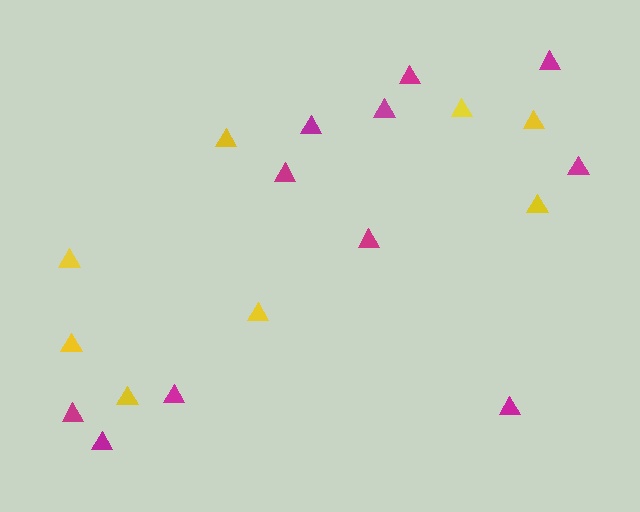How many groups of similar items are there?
There are 2 groups: one group of yellow triangles (8) and one group of magenta triangles (11).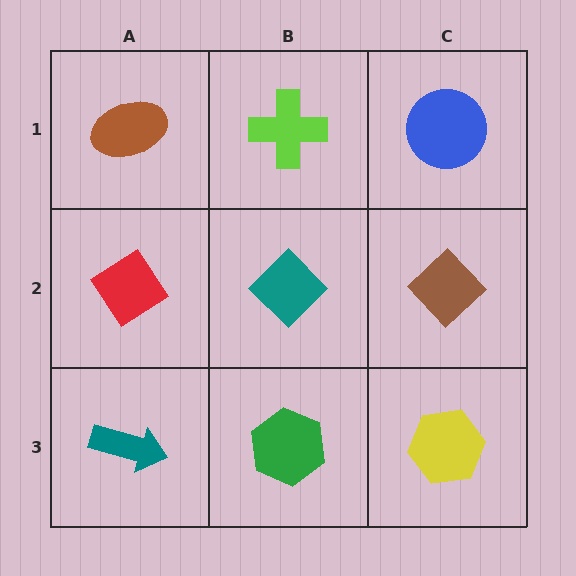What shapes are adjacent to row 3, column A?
A red diamond (row 2, column A), a green hexagon (row 3, column B).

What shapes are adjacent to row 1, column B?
A teal diamond (row 2, column B), a brown ellipse (row 1, column A), a blue circle (row 1, column C).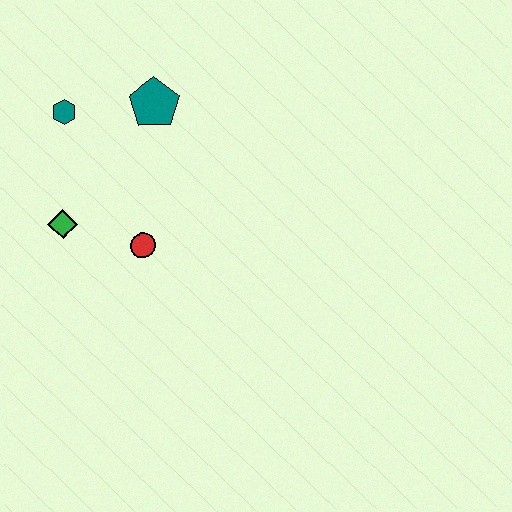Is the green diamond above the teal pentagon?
No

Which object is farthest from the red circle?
The teal hexagon is farthest from the red circle.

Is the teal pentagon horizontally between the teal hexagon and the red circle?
No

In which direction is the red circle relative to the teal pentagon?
The red circle is below the teal pentagon.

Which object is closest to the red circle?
The green diamond is closest to the red circle.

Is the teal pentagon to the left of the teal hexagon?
No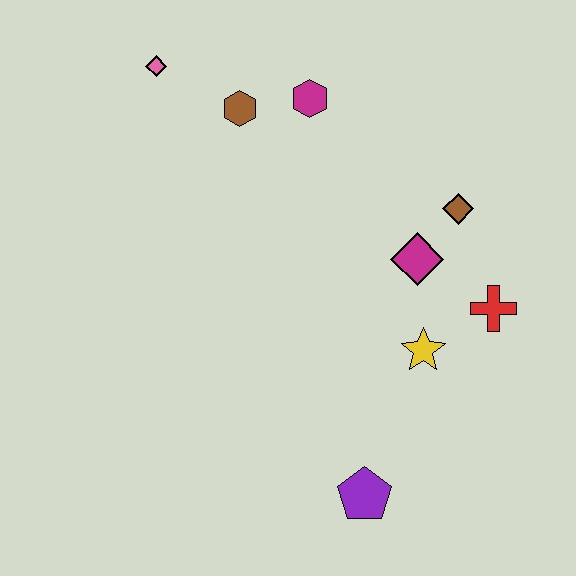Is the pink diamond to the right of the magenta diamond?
No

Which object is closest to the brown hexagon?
The magenta hexagon is closest to the brown hexagon.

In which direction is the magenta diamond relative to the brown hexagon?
The magenta diamond is to the right of the brown hexagon.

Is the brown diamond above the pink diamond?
No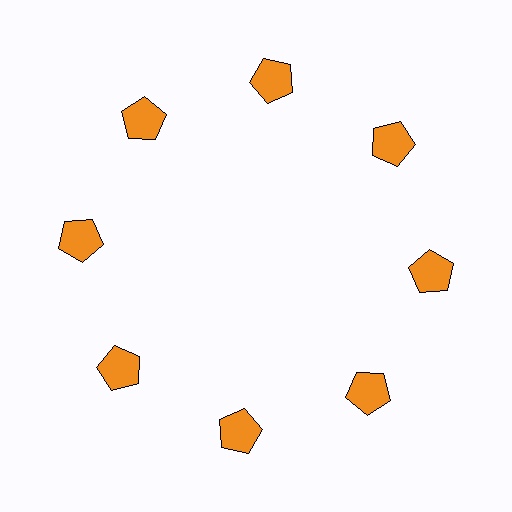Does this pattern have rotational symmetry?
Yes, this pattern has 8-fold rotational symmetry. It looks the same after rotating 45 degrees around the center.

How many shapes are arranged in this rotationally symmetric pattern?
There are 8 shapes, arranged in 8 groups of 1.